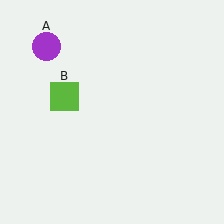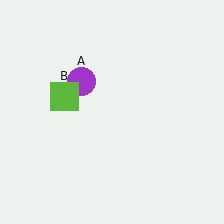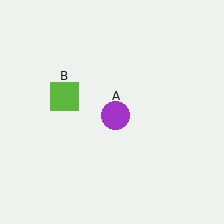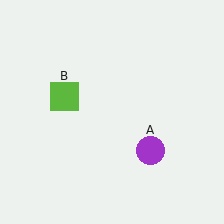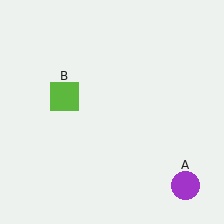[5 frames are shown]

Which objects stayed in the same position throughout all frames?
Lime square (object B) remained stationary.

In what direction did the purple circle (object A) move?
The purple circle (object A) moved down and to the right.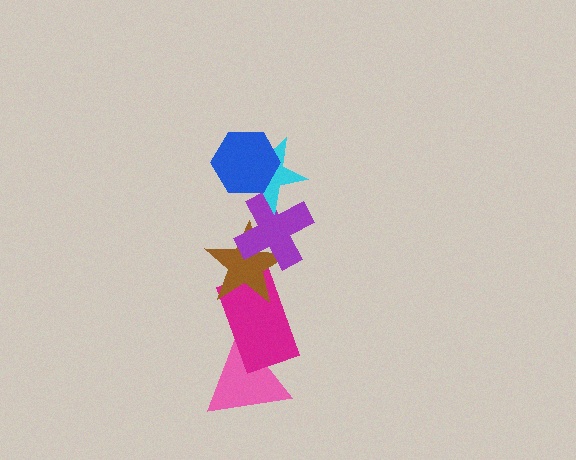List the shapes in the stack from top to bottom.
From top to bottom: the blue hexagon, the cyan star, the purple cross, the brown star, the magenta rectangle, the pink triangle.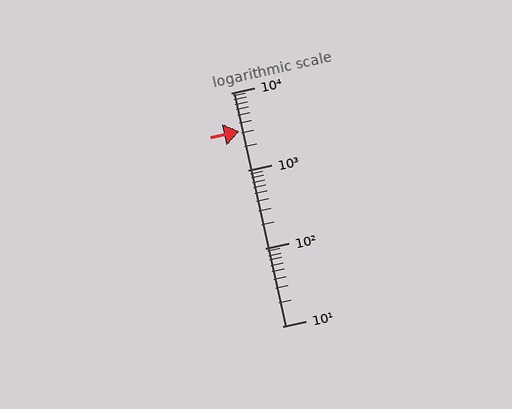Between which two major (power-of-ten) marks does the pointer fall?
The pointer is between 1000 and 10000.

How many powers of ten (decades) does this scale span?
The scale spans 3 decades, from 10 to 10000.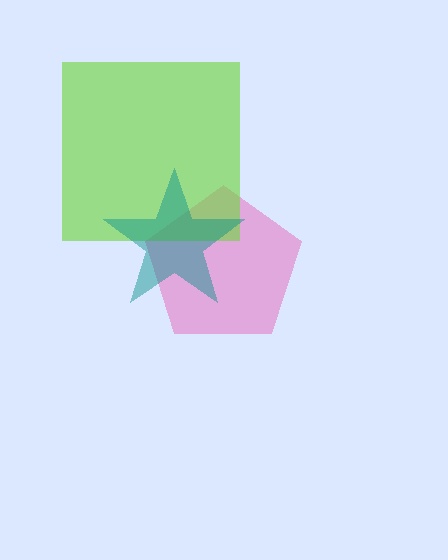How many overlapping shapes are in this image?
There are 3 overlapping shapes in the image.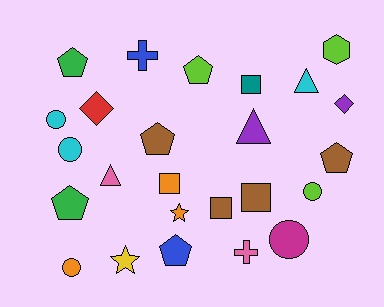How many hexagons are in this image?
There is 1 hexagon.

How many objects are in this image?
There are 25 objects.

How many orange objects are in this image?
There are 3 orange objects.